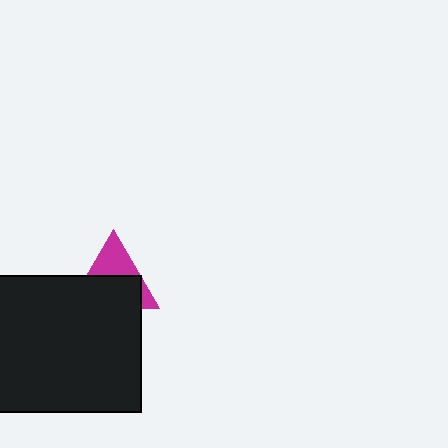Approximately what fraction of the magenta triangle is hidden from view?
Roughly 58% of the magenta triangle is hidden behind the black rectangle.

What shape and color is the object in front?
The object in front is a black rectangle.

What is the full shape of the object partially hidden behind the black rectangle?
The partially hidden object is a magenta triangle.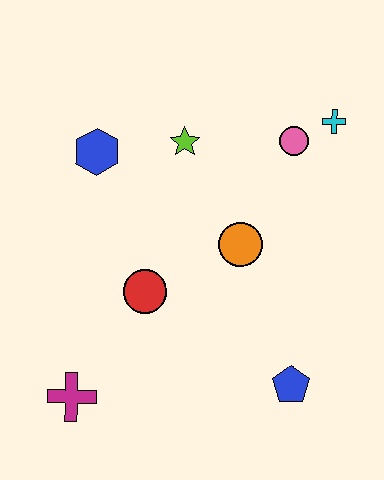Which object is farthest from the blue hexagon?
The blue pentagon is farthest from the blue hexagon.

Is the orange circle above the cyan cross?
No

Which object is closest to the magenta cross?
The red circle is closest to the magenta cross.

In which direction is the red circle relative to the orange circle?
The red circle is to the left of the orange circle.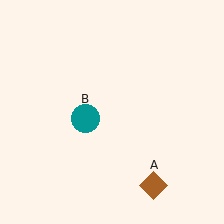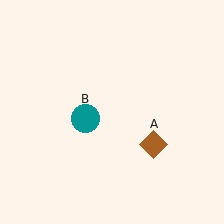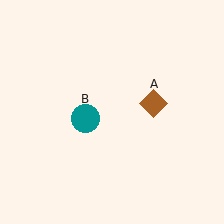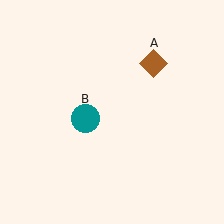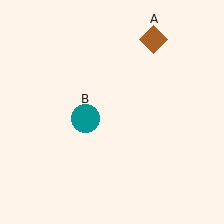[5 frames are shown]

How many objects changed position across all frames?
1 object changed position: brown diamond (object A).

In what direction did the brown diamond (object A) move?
The brown diamond (object A) moved up.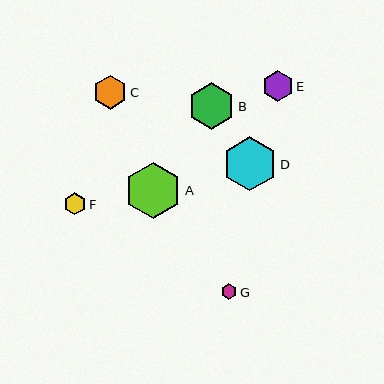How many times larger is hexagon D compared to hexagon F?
Hexagon D is approximately 2.4 times the size of hexagon F.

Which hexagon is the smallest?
Hexagon G is the smallest with a size of approximately 15 pixels.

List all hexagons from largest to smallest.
From largest to smallest: A, D, B, C, E, F, G.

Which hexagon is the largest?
Hexagon A is the largest with a size of approximately 57 pixels.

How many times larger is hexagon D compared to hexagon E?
Hexagon D is approximately 1.8 times the size of hexagon E.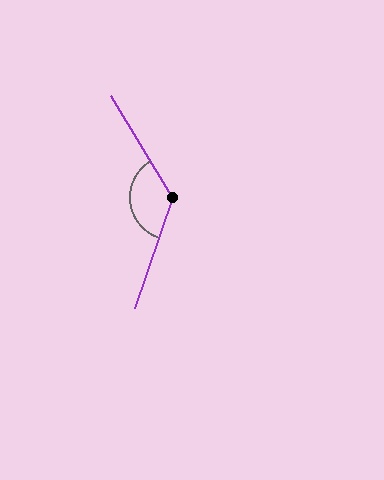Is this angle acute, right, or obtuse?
It is obtuse.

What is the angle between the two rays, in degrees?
Approximately 130 degrees.